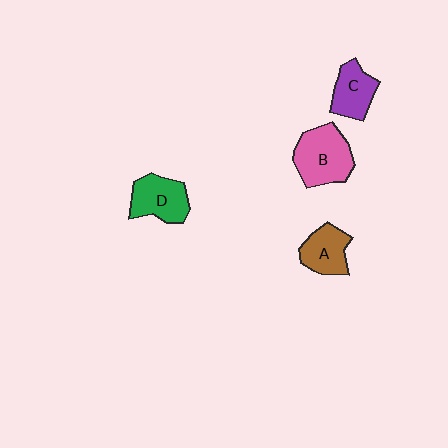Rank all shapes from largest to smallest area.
From largest to smallest: B (pink), D (green), A (brown), C (purple).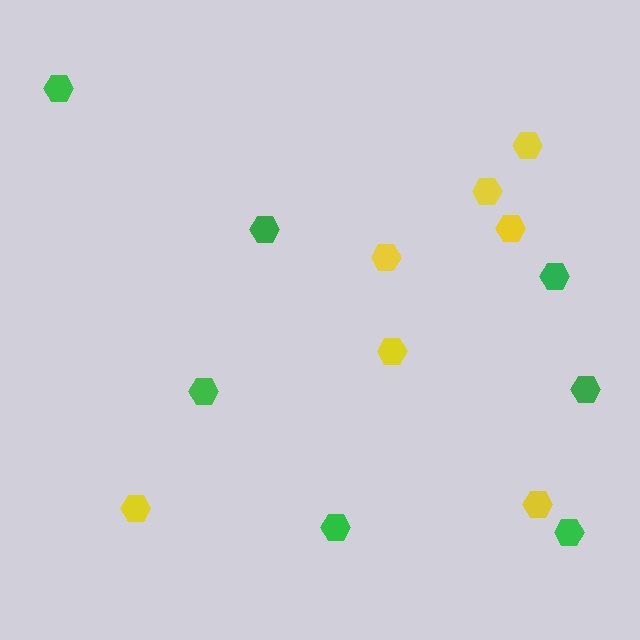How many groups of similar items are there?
There are 2 groups: one group of green hexagons (7) and one group of yellow hexagons (7).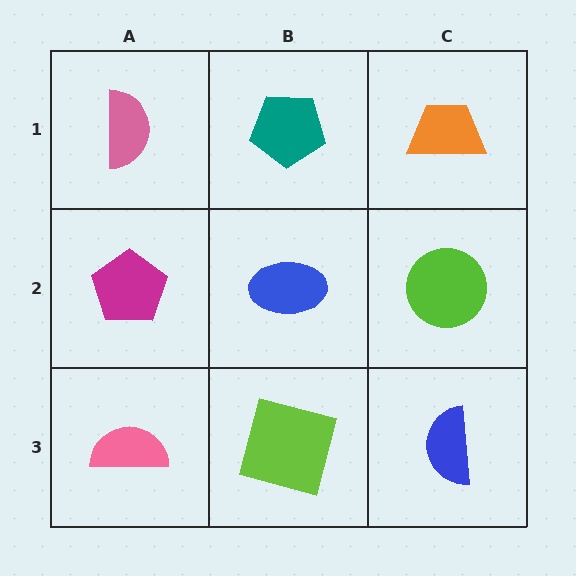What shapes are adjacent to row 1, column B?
A blue ellipse (row 2, column B), a pink semicircle (row 1, column A), an orange trapezoid (row 1, column C).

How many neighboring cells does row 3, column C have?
2.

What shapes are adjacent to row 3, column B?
A blue ellipse (row 2, column B), a pink semicircle (row 3, column A), a blue semicircle (row 3, column C).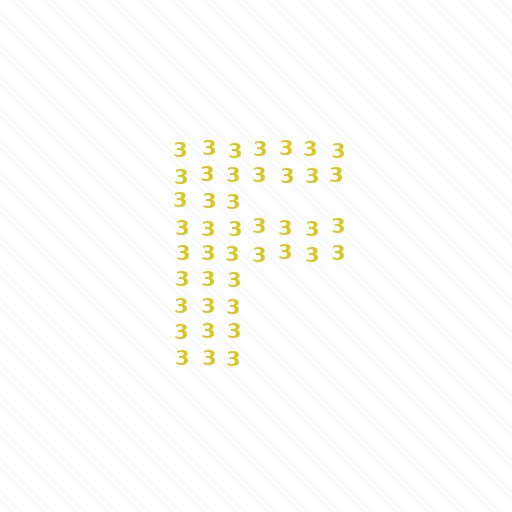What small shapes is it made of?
It is made of small digit 3's.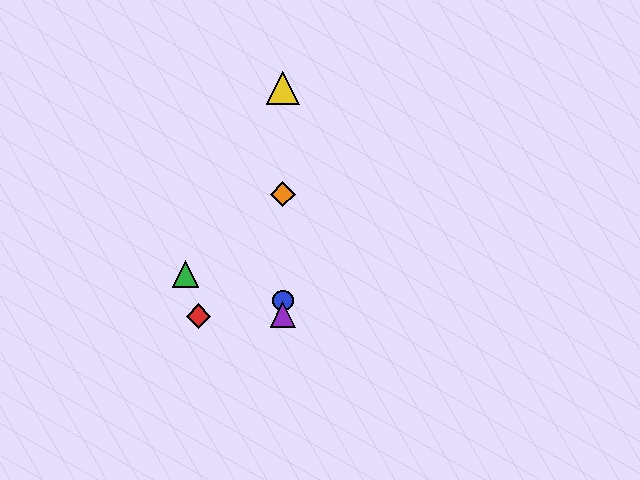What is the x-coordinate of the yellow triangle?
The yellow triangle is at x≈283.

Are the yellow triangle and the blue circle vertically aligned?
Yes, both are at x≈283.